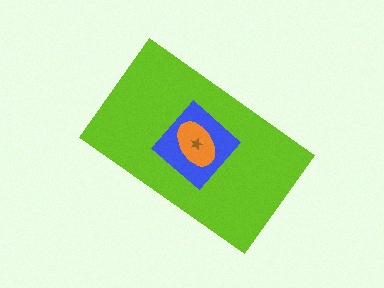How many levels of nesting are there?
4.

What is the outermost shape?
The lime rectangle.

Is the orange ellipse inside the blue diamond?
Yes.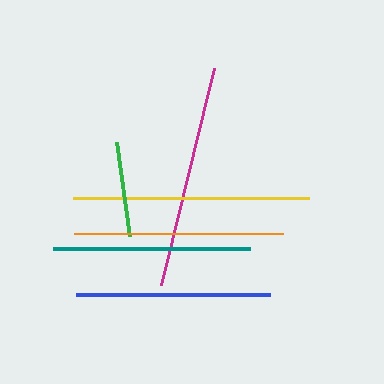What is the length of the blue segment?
The blue segment is approximately 194 pixels long.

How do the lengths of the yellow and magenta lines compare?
The yellow and magenta lines are approximately the same length.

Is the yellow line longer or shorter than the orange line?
The yellow line is longer than the orange line.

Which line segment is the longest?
The yellow line is the longest at approximately 236 pixels.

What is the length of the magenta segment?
The magenta segment is approximately 224 pixels long.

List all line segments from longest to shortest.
From longest to shortest: yellow, magenta, orange, teal, blue, green.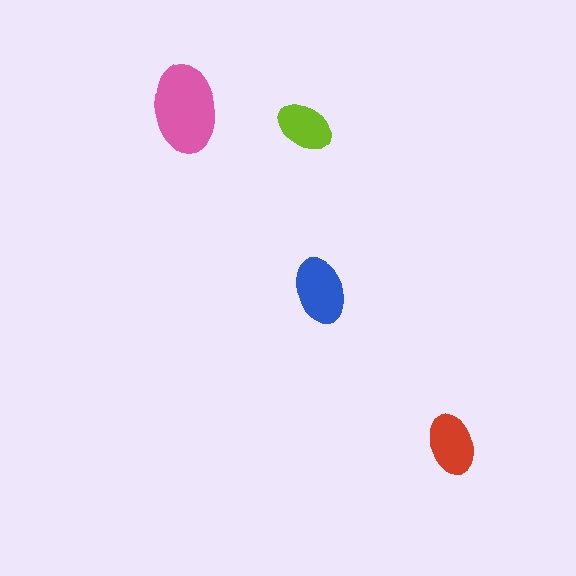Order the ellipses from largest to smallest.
the pink one, the blue one, the red one, the lime one.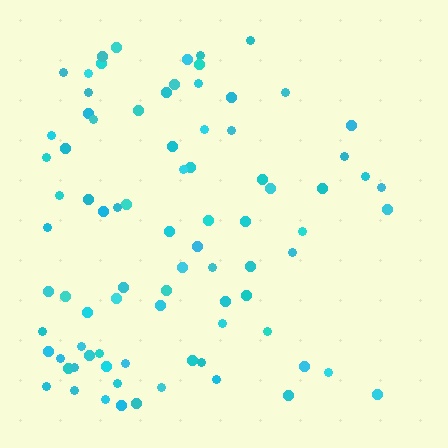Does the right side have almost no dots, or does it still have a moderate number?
Still a moderate number, just noticeably fewer than the left.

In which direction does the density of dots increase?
From right to left, with the left side densest.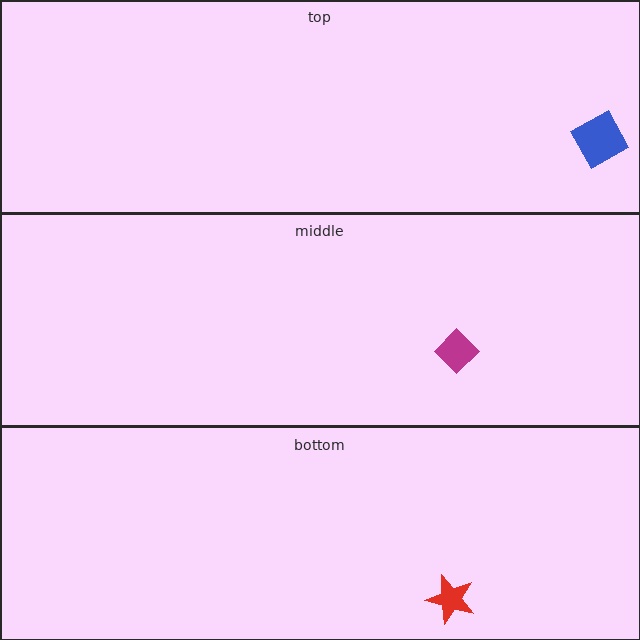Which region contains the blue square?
The top region.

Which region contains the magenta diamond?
The middle region.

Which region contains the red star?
The bottom region.